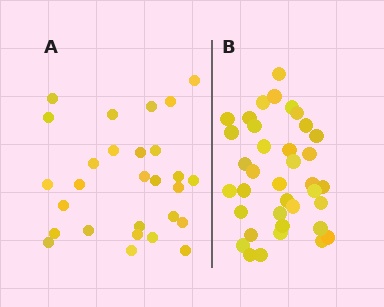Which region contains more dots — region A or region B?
Region B (the right region) has more dots.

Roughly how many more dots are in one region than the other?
Region B has roughly 8 or so more dots than region A.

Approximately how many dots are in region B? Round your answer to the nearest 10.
About 40 dots. (The exact count is 37, which rounds to 40.)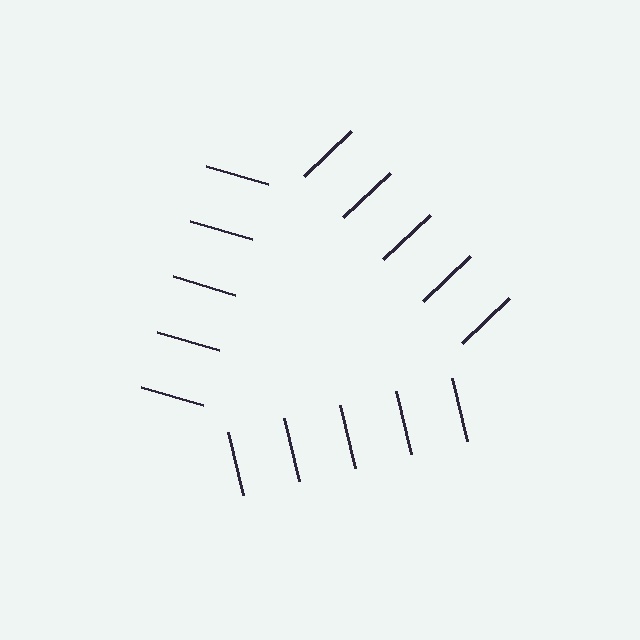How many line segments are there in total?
15 — 5 along each of the 3 edges.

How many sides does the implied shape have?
3 sides — the line-ends trace a triangle.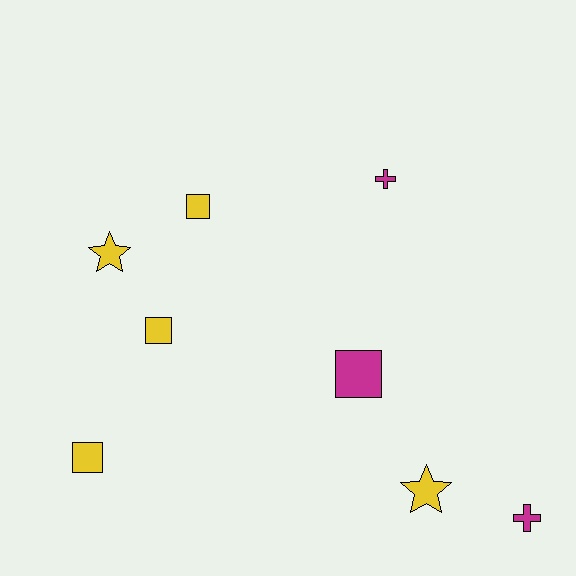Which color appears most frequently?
Yellow, with 5 objects.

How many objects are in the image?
There are 8 objects.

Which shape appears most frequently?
Square, with 4 objects.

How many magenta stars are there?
There are no magenta stars.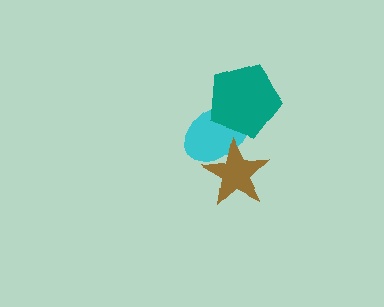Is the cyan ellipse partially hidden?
Yes, it is partially covered by another shape.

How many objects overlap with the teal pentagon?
1 object overlaps with the teal pentagon.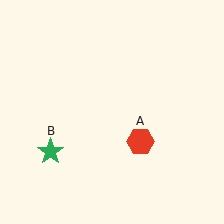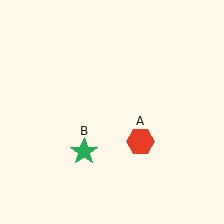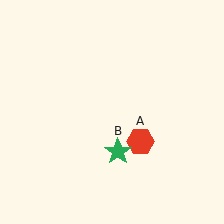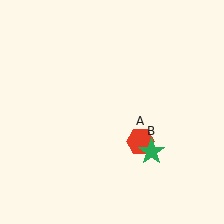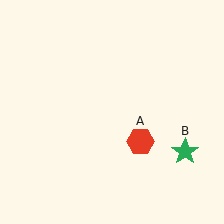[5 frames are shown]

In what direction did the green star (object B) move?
The green star (object B) moved right.